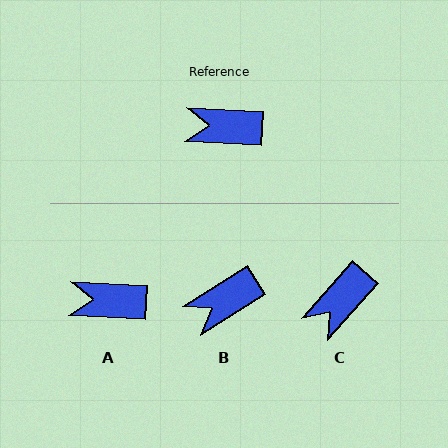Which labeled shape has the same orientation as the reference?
A.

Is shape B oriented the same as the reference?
No, it is off by about 35 degrees.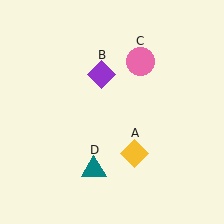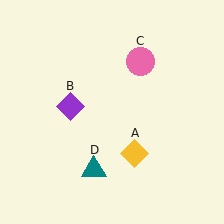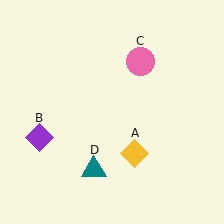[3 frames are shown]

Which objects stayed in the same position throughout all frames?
Yellow diamond (object A) and pink circle (object C) and teal triangle (object D) remained stationary.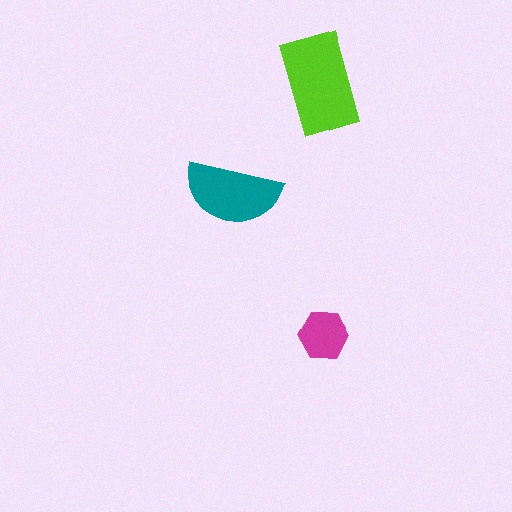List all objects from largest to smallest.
The lime rectangle, the teal semicircle, the magenta hexagon.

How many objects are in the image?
There are 3 objects in the image.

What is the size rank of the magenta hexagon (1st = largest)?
3rd.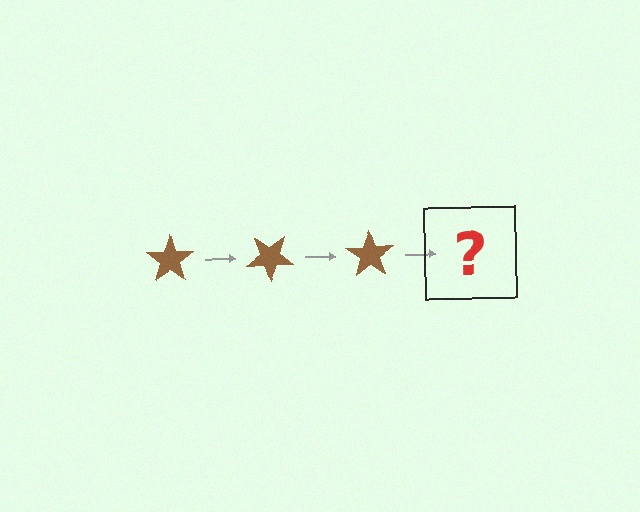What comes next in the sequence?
The next element should be a brown star rotated 105 degrees.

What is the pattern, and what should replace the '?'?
The pattern is that the star rotates 35 degrees each step. The '?' should be a brown star rotated 105 degrees.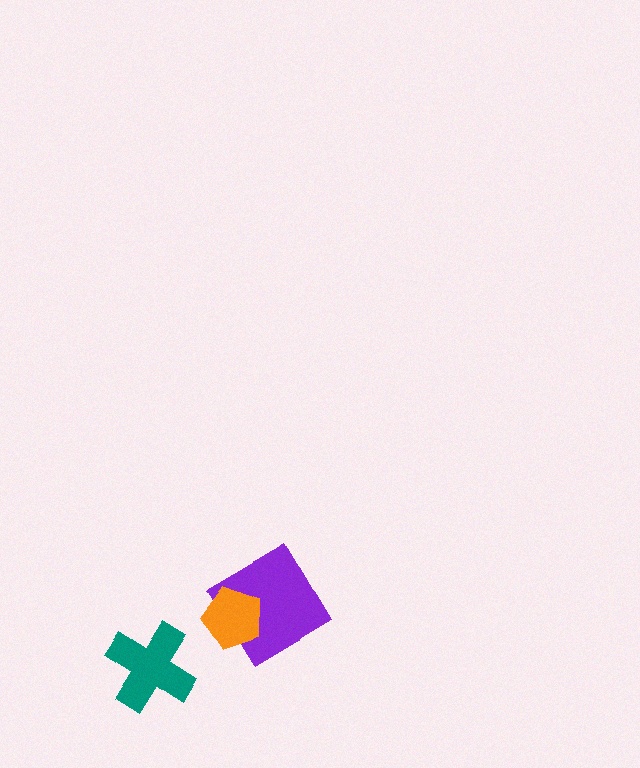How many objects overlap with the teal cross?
0 objects overlap with the teal cross.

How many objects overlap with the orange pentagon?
1 object overlaps with the orange pentagon.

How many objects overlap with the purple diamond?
1 object overlaps with the purple diamond.